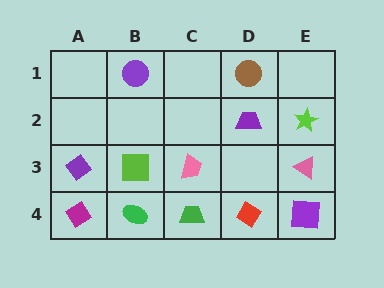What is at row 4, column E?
A purple square.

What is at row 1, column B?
A purple circle.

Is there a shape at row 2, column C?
No, that cell is empty.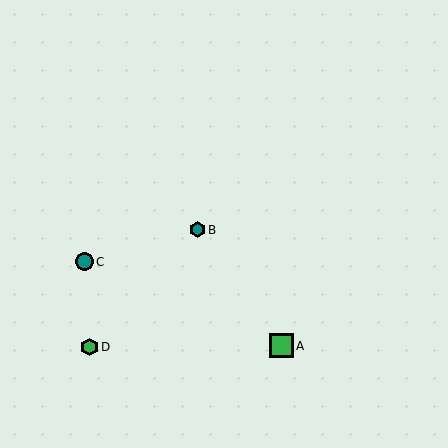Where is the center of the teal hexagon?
The center of the teal hexagon is at (197, 230).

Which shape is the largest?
The green square (labeled A) is the largest.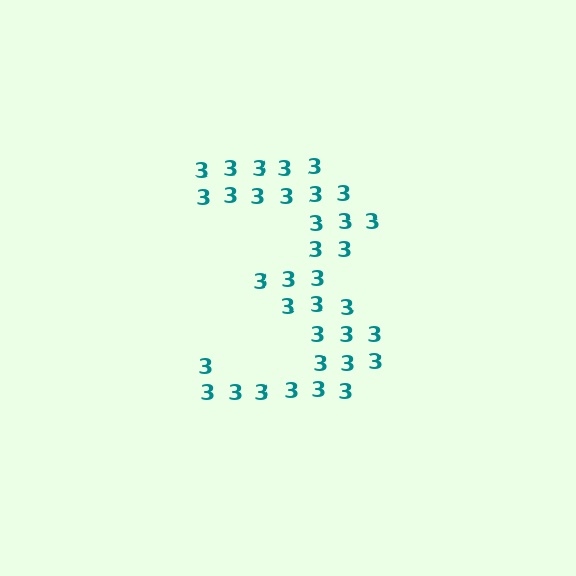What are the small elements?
The small elements are digit 3's.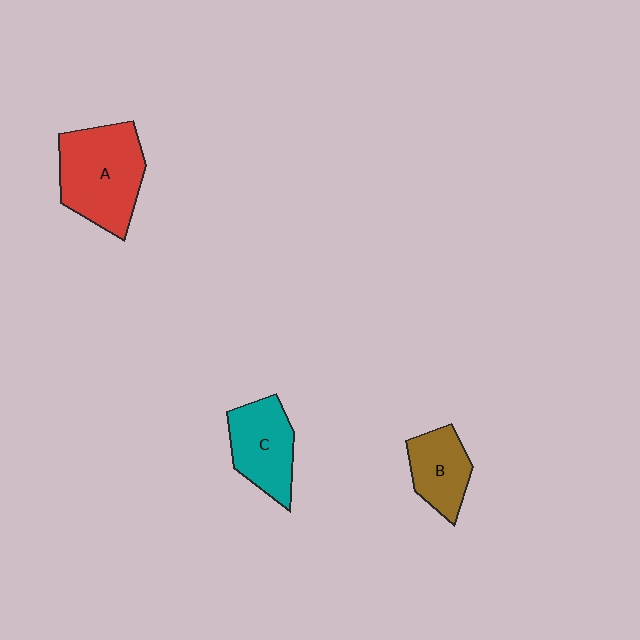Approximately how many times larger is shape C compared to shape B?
Approximately 1.3 times.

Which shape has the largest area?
Shape A (red).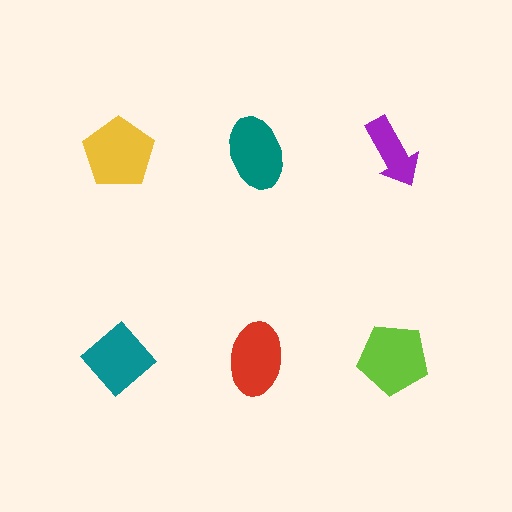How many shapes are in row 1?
3 shapes.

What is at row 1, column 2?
A teal ellipse.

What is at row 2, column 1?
A teal diamond.